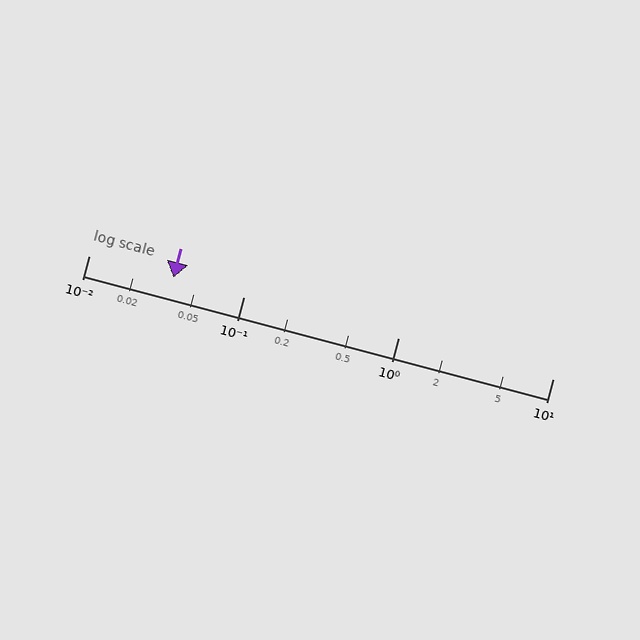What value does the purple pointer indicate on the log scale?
The pointer indicates approximately 0.035.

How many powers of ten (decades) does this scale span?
The scale spans 3 decades, from 0.01 to 10.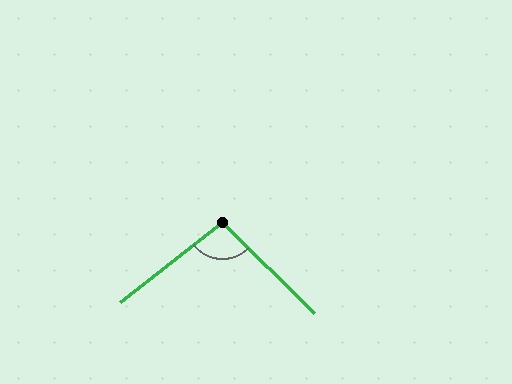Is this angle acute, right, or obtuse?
It is obtuse.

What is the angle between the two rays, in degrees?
Approximately 97 degrees.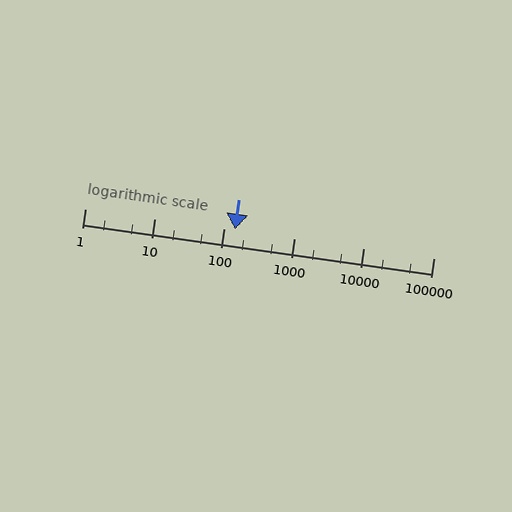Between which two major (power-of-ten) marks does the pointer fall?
The pointer is between 100 and 1000.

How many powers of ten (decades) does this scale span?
The scale spans 5 decades, from 1 to 100000.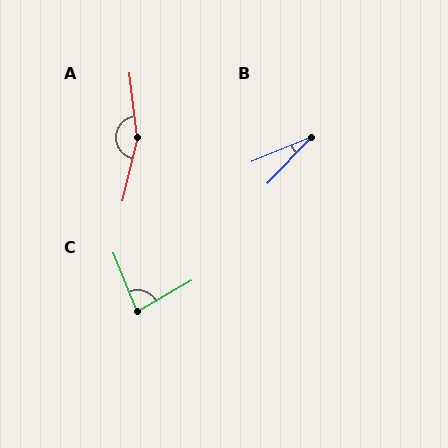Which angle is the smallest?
B, at approximately 24 degrees.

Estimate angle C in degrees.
Approximately 82 degrees.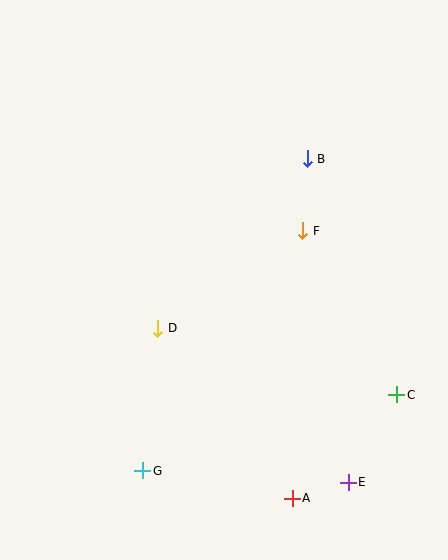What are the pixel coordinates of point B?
Point B is at (307, 159).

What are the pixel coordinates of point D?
Point D is at (158, 328).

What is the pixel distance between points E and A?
The distance between E and A is 58 pixels.